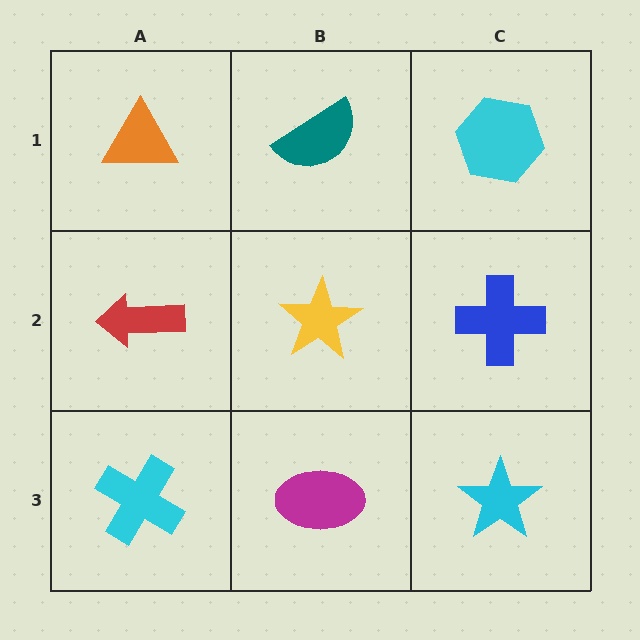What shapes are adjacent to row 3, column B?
A yellow star (row 2, column B), a cyan cross (row 3, column A), a cyan star (row 3, column C).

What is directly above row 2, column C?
A cyan hexagon.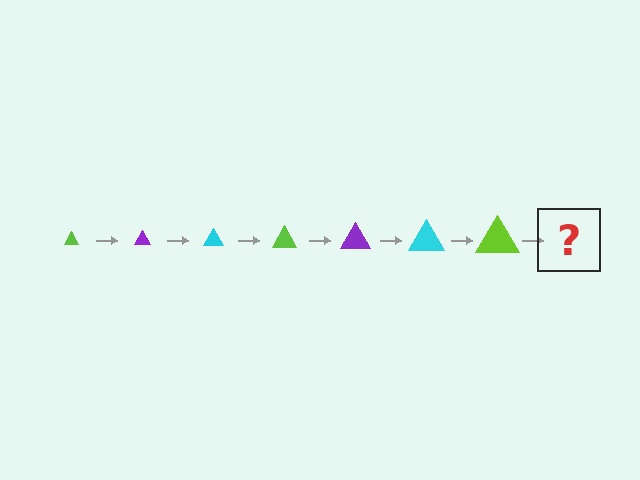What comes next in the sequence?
The next element should be a purple triangle, larger than the previous one.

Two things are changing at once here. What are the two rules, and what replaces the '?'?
The two rules are that the triangle grows larger each step and the color cycles through lime, purple, and cyan. The '?' should be a purple triangle, larger than the previous one.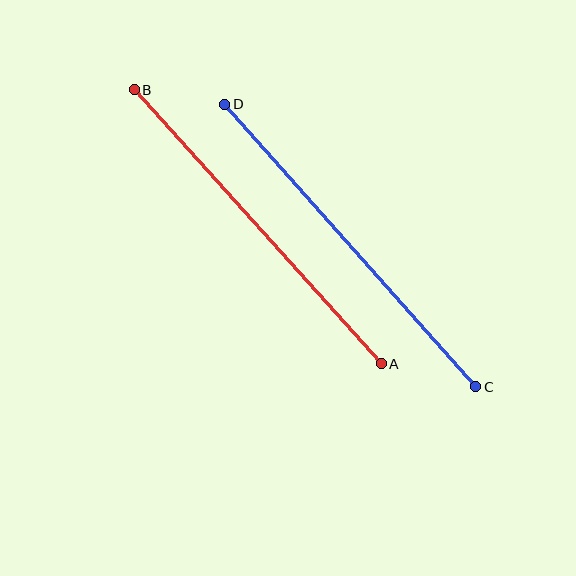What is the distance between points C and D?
The distance is approximately 378 pixels.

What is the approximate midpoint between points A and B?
The midpoint is at approximately (258, 227) pixels.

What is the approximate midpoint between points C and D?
The midpoint is at approximately (350, 246) pixels.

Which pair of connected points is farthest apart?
Points C and D are farthest apart.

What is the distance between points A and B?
The distance is approximately 369 pixels.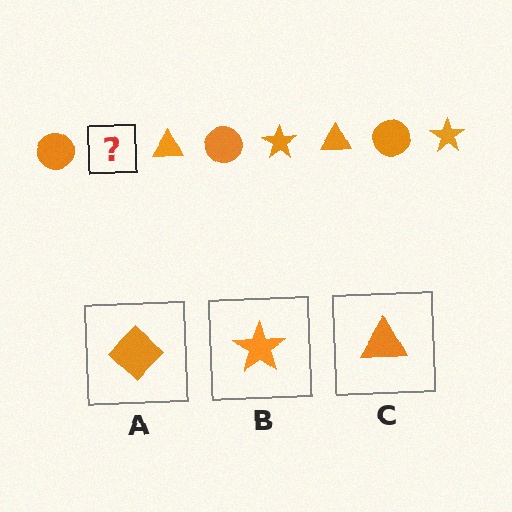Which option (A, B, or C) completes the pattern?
B.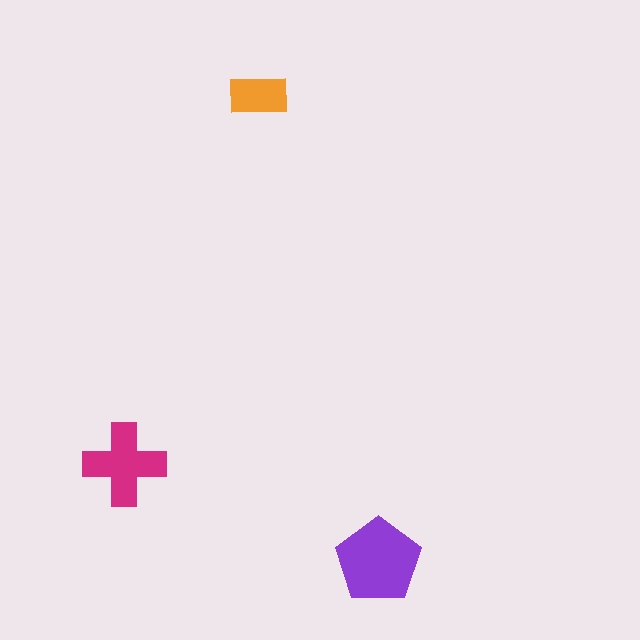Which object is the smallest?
The orange rectangle.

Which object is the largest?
The purple pentagon.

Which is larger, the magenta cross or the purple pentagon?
The purple pentagon.